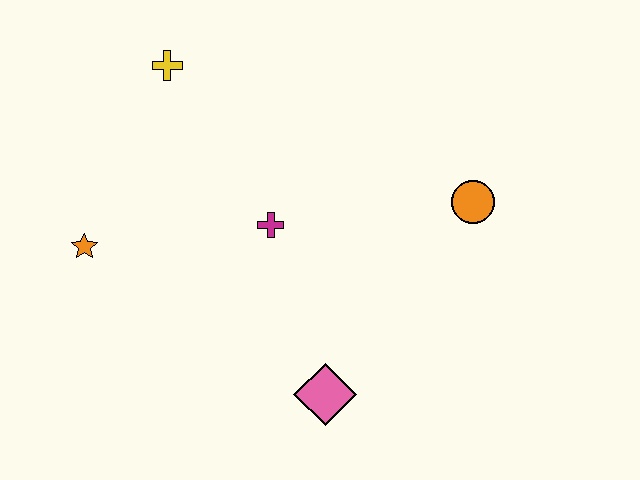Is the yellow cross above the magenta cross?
Yes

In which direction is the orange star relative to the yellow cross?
The orange star is below the yellow cross.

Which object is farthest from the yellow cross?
The pink diamond is farthest from the yellow cross.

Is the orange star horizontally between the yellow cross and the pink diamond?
No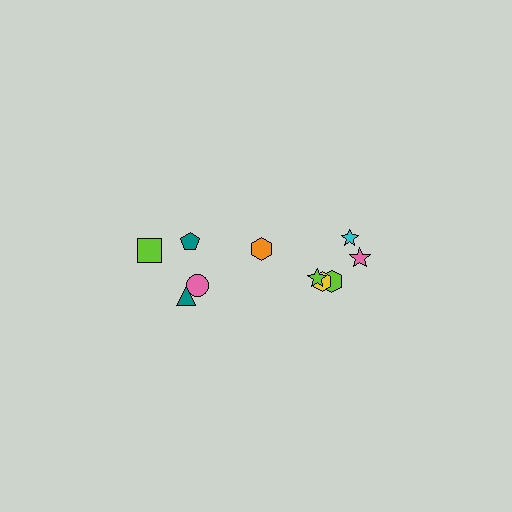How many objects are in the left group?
There are 4 objects.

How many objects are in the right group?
There are 6 objects.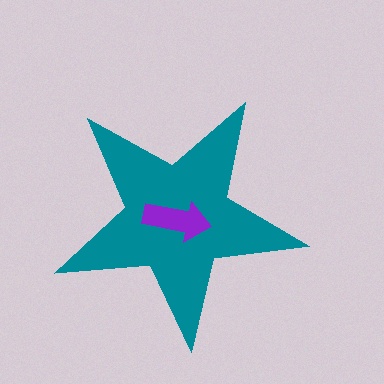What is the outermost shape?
The teal star.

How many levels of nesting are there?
2.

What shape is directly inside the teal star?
The purple arrow.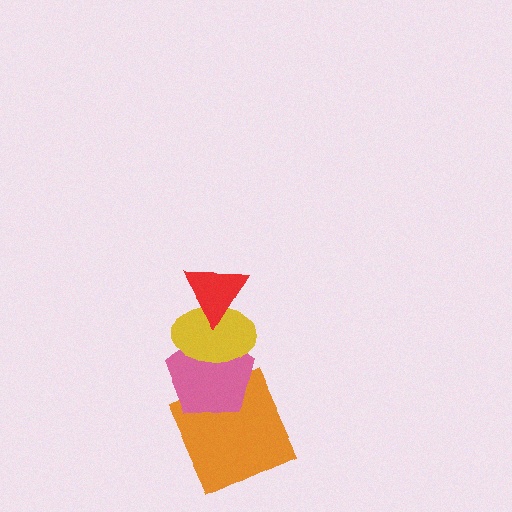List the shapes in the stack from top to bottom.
From top to bottom: the red triangle, the yellow ellipse, the pink pentagon, the orange square.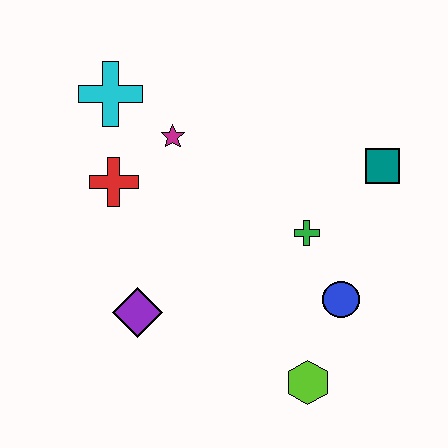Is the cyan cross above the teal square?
Yes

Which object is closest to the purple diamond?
The red cross is closest to the purple diamond.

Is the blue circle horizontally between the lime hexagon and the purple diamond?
No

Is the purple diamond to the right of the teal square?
No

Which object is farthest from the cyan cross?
The lime hexagon is farthest from the cyan cross.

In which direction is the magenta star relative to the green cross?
The magenta star is to the left of the green cross.